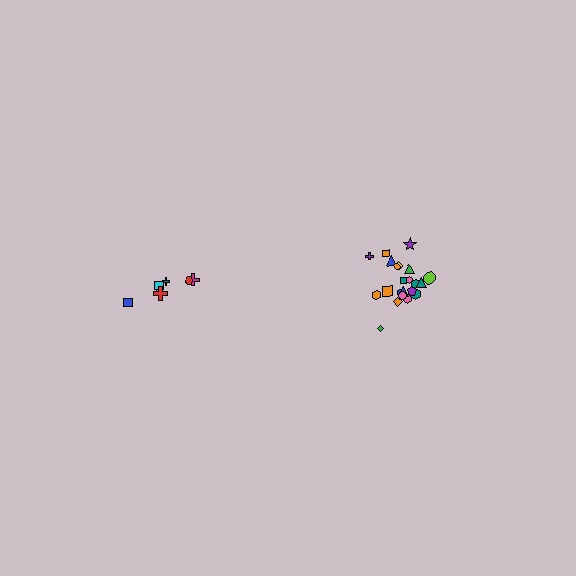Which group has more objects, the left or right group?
The right group.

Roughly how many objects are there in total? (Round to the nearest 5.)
Roughly 30 objects in total.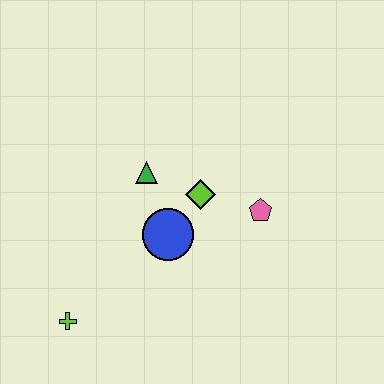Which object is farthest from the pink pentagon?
The lime cross is farthest from the pink pentagon.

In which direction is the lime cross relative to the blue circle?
The lime cross is to the left of the blue circle.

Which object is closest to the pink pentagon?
The lime diamond is closest to the pink pentagon.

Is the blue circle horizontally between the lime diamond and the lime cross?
Yes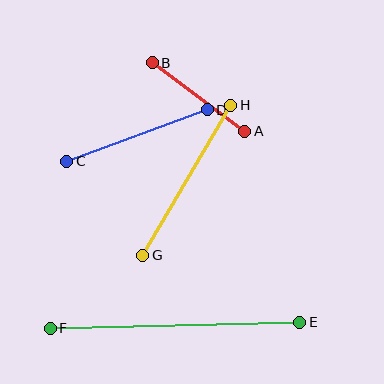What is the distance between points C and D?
The distance is approximately 150 pixels.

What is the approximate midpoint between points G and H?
The midpoint is at approximately (187, 180) pixels.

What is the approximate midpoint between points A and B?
The midpoint is at approximately (198, 97) pixels.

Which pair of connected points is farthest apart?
Points E and F are farthest apart.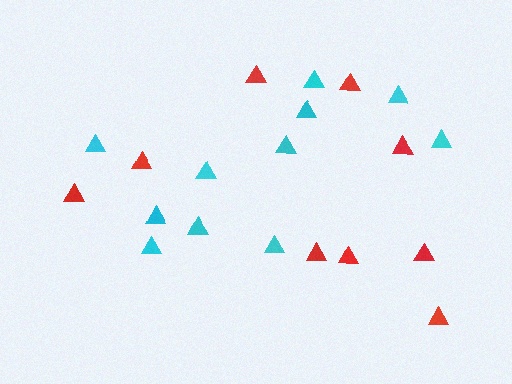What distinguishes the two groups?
There are 2 groups: one group of red triangles (9) and one group of cyan triangles (11).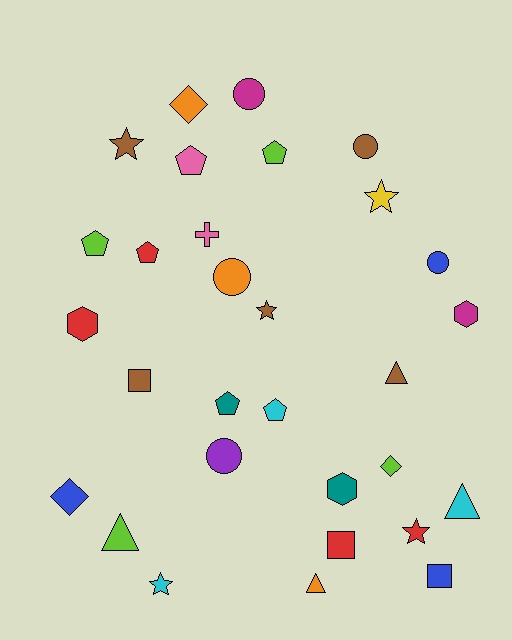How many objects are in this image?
There are 30 objects.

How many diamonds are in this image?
There are 3 diamonds.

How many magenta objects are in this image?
There are 2 magenta objects.